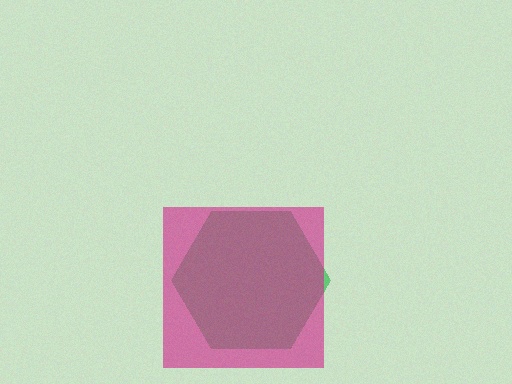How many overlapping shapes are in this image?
There are 2 overlapping shapes in the image.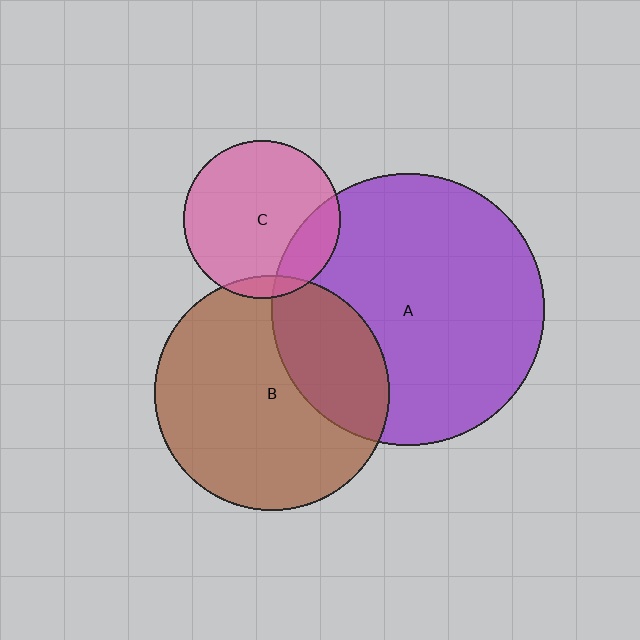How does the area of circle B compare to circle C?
Approximately 2.2 times.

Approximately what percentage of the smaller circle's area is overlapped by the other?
Approximately 5%.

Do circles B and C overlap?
Yes.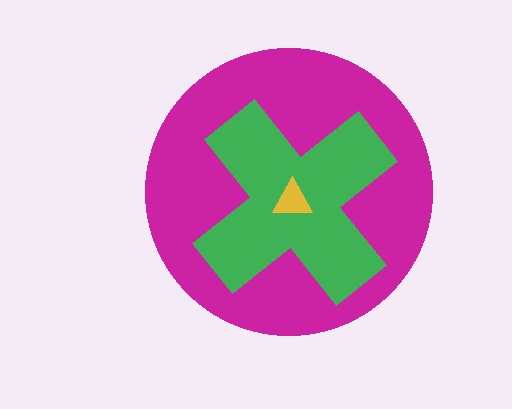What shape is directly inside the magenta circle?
The green cross.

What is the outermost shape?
The magenta circle.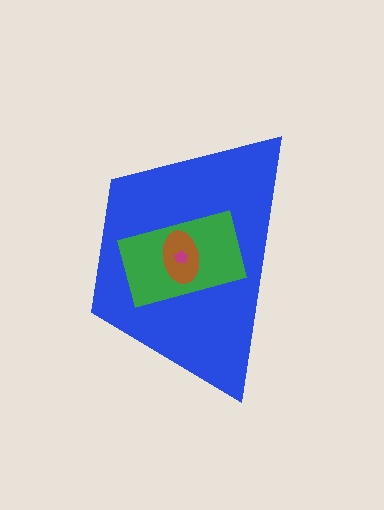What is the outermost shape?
The blue trapezoid.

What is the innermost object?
The magenta pentagon.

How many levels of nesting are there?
4.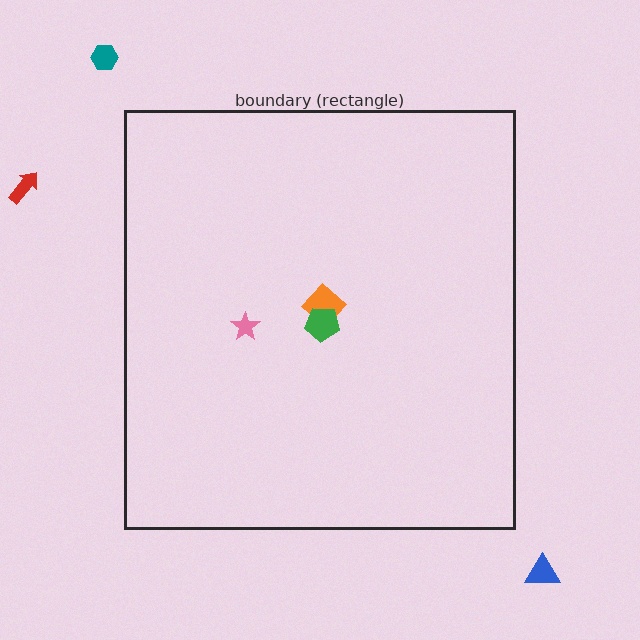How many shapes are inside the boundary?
3 inside, 3 outside.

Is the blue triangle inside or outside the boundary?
Outside.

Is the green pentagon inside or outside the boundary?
Inside.